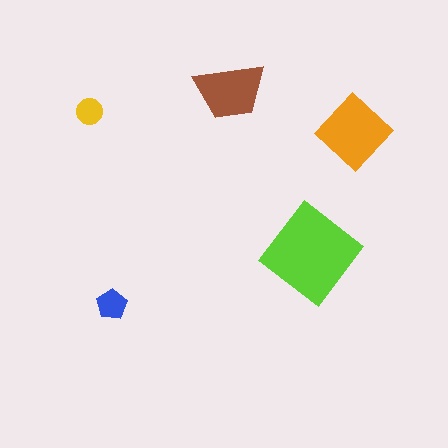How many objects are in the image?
There are 5 objects in the image.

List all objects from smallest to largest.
The yellow circle, the blue pentagon, the brown trapezoid, the orange diamond, the lime diamond.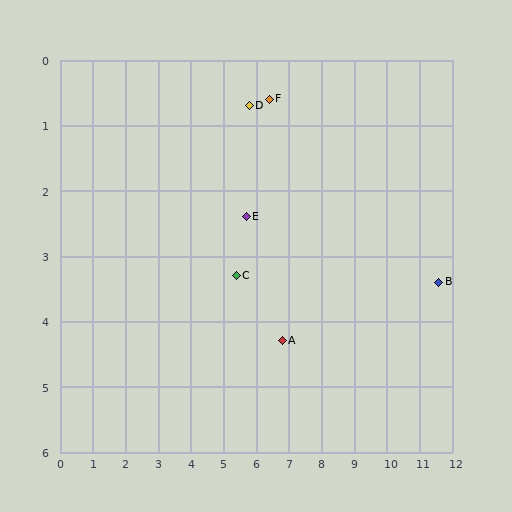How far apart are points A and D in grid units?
Points A and D are about 3.7 grid units apart.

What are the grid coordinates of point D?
Point D is at approximately (5.8, 0.7).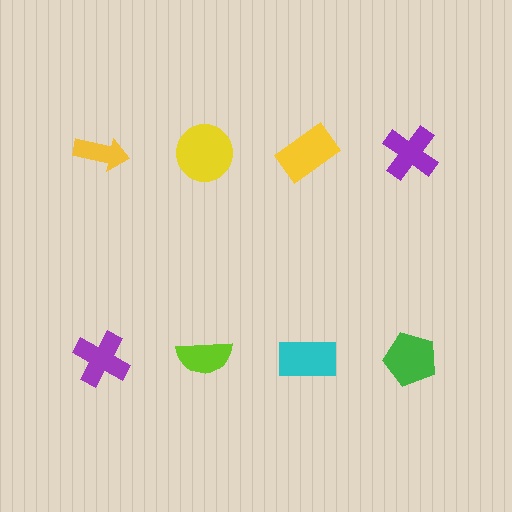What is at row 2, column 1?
A purple cross.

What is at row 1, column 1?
A yellow arrow.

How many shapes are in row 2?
4 shapes.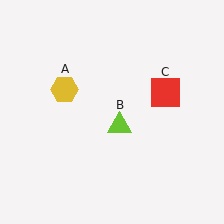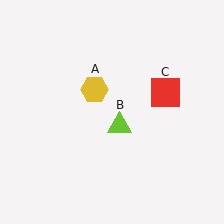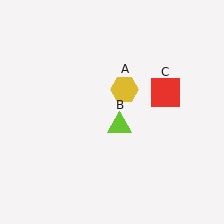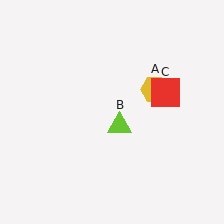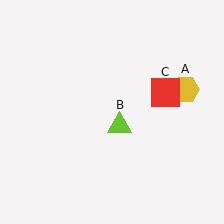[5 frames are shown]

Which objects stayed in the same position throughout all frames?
Lime triangle (object B) and red square (object C) remained stationary.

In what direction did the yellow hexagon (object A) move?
The yellow hexagon (object A) moved right.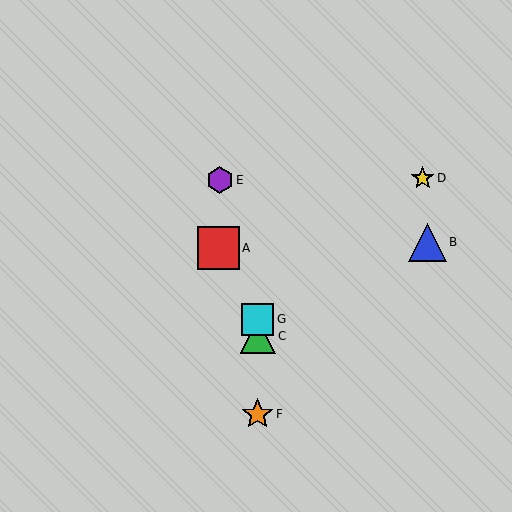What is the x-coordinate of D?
Object D is at x≈423.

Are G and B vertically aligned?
No, G is at x≈258 and B is at x≈427.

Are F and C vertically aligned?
Yes, both are at x≈258.